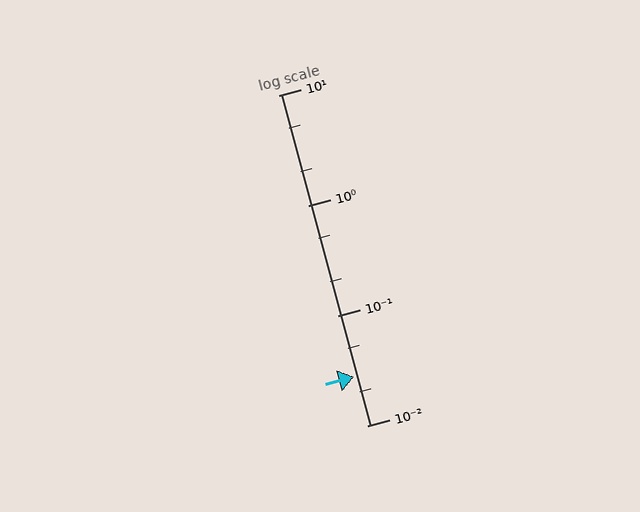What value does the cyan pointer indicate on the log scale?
The pointer indicates approximately 0.028.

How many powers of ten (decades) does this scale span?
The scale spans 3 decades, from 0.01 to 10.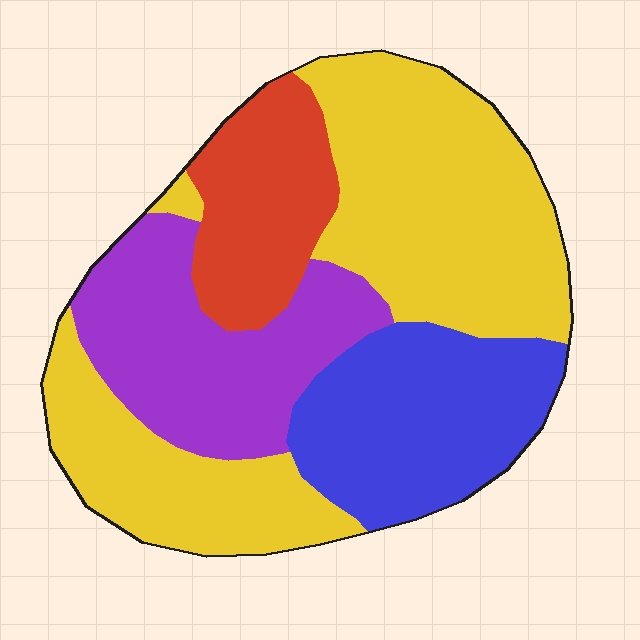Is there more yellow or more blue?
Yellow.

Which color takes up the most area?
Yellow, at roughly 45%.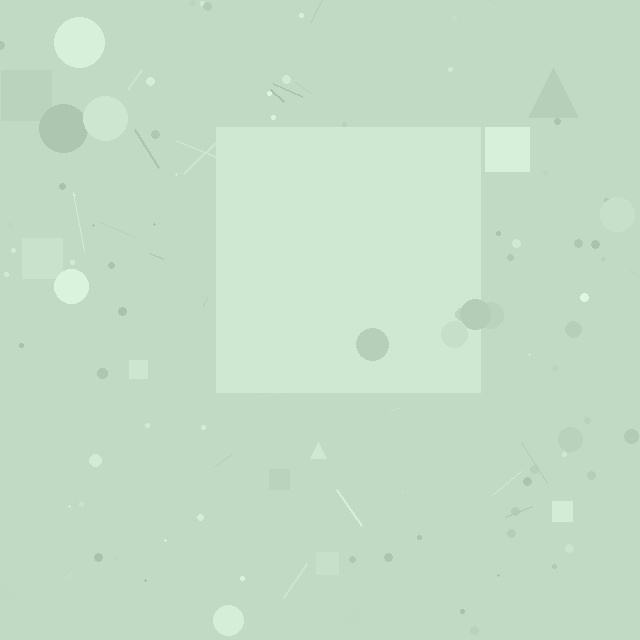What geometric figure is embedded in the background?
A square is embedded in the background.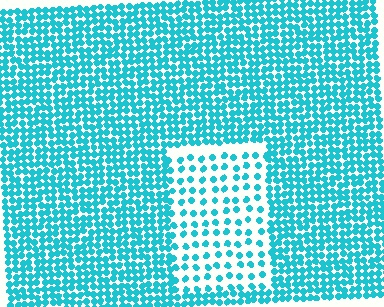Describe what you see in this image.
The image contains small cyan elements arranged at two different densities. A rectangle-shaped region is visible where the elements are less densely packed than the surrounding area.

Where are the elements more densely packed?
The elements are more densely packed outside the rectangle boundary.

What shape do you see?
I see a rectangle.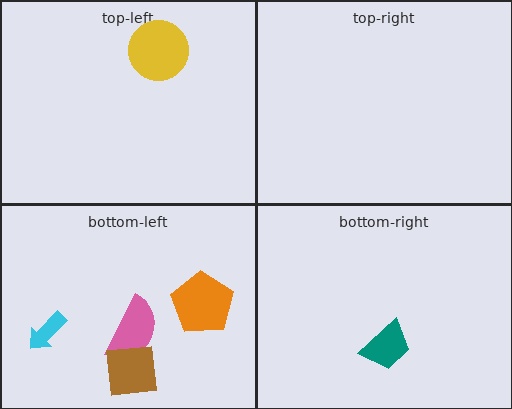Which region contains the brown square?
The bottom-left region.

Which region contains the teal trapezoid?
The bottom-right region.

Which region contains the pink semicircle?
The bottom-left region.